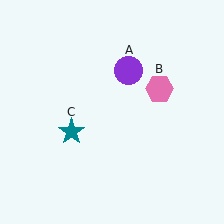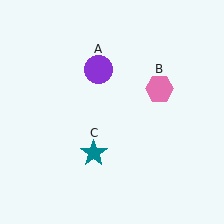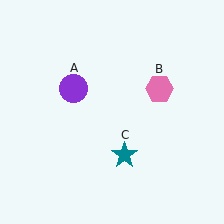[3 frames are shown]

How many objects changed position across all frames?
2 objects changed position: purple circle (object A), teal star (object C).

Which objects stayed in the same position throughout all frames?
Pink hexagon (object B) remained stationary.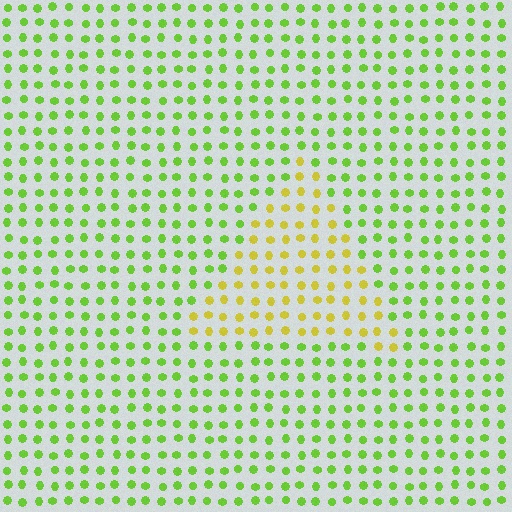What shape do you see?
I see a triangle.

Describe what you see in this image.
The image is filled with small lime elements in a uniform arrangement. A triangle-shaped region is visible where the elements are tinted to a slightly different hue, forming a subtle color boundary.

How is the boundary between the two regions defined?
The boundary is defined purely by a slight shift in hue (about 41 degrees). Spacing, size, and orientation are identical on both sides.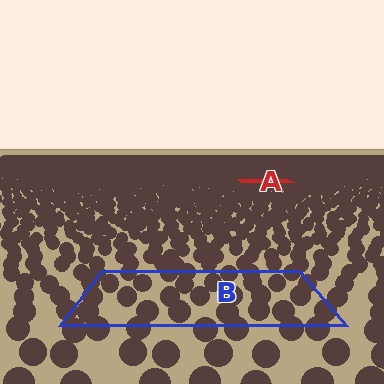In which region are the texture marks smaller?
The texture marks are smaller in region A, because it is farther away.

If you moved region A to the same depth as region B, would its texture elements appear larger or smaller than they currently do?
They would appear larger. At a closer depth, the same texture elements are projected at a bigger on-screen size.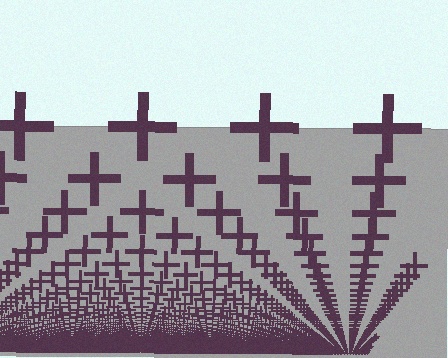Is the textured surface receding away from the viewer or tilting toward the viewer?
The surface appears to tilt toward the viewer. Texture elements get larger and sparser toward the top.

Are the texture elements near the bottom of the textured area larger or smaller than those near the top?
Smaller. The gradient is inverted — elements near the bottom are smaller and denser.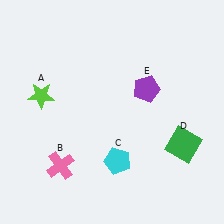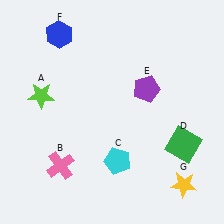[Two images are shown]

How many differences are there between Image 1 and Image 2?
There are 2 differences between the two images.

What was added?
A blue hexagon (F), a yellow star (G) were added in Image 2.